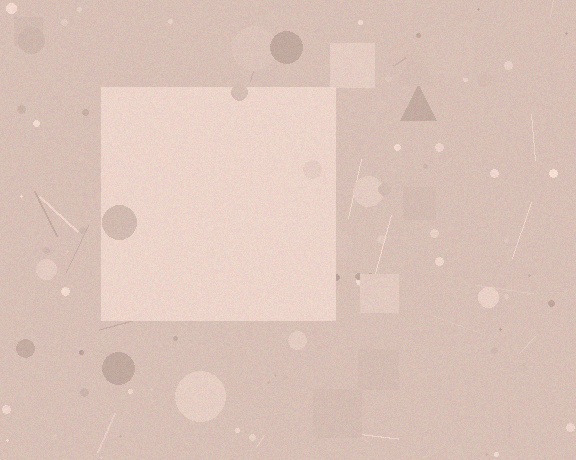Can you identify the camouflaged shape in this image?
The camouflaged shape is a square.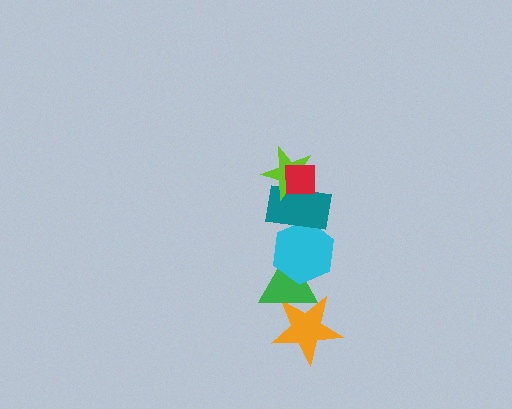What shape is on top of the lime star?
The red square is on top of the lime star.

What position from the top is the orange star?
The orange star is 6th from the top.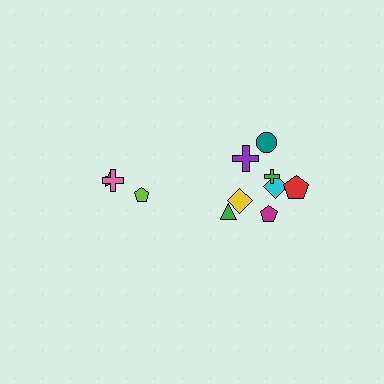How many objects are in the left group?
There are 3 objects.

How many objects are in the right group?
There are 8 objects.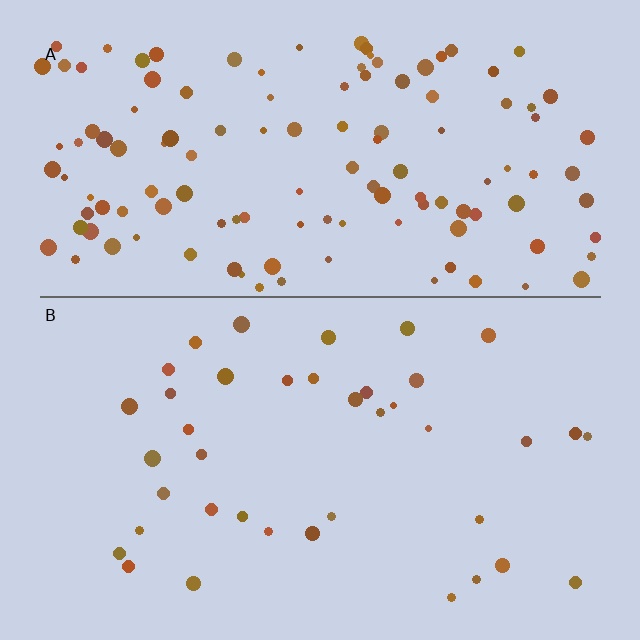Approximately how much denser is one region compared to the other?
Approximately 3.2× — region A over region B.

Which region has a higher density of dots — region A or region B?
A (the top).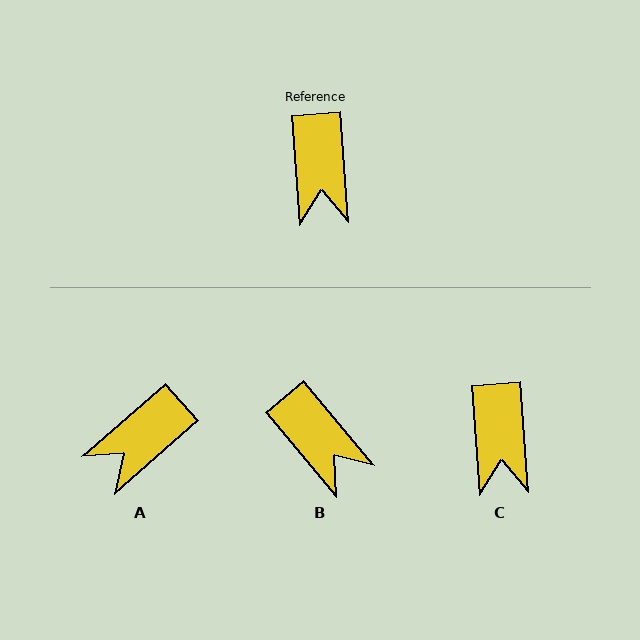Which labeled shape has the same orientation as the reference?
C.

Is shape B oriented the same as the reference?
No, it is off by about 36 degrees.